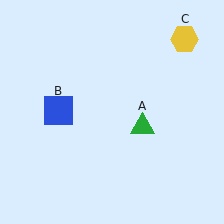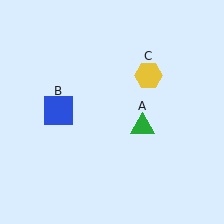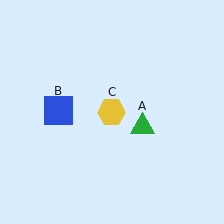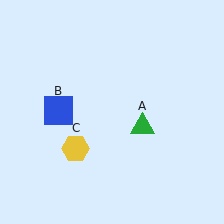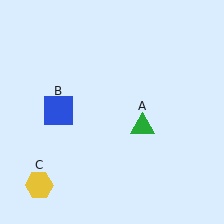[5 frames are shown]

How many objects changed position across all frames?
1 object changed position: yellow hexagon (object C).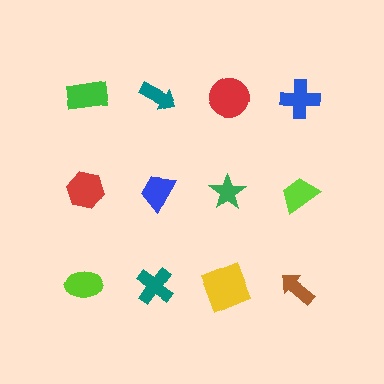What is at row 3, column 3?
A yellow square.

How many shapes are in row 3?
4 shapes.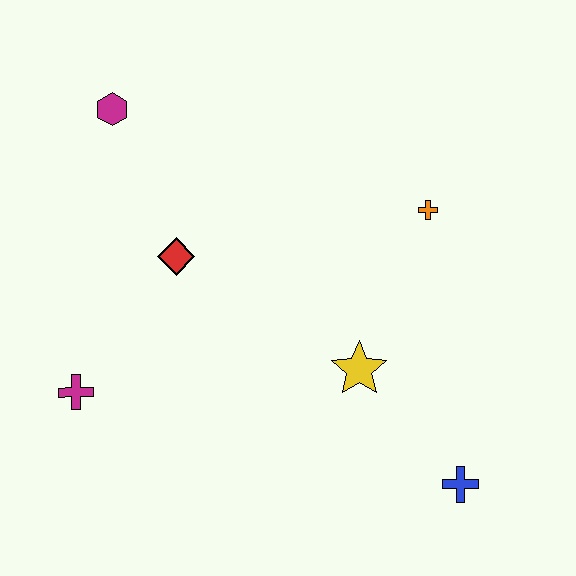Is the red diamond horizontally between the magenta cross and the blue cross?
Yes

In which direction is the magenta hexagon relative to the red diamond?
The magenta hexagon is above the red diamond.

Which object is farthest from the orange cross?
The magenta cross is farthest from the orange cross.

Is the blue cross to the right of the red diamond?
Yes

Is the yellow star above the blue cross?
Yes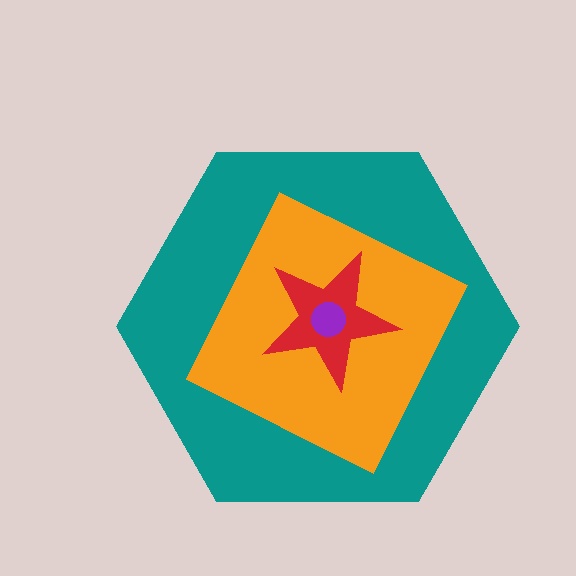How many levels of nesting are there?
4.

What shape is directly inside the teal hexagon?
The orange diamond.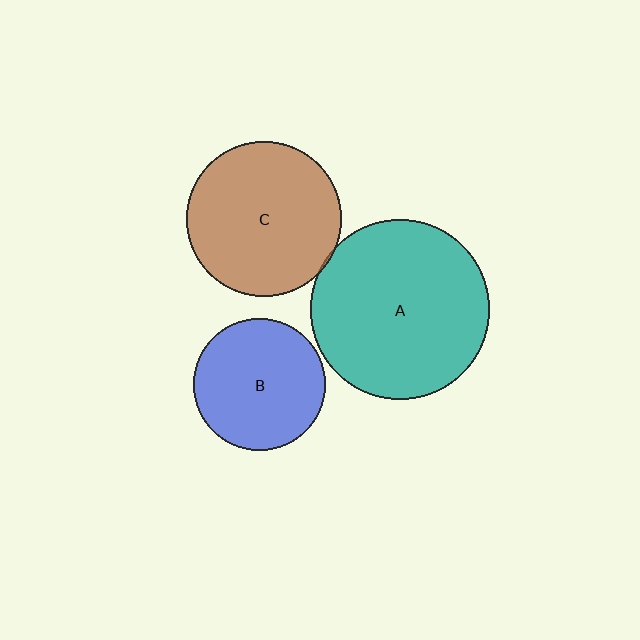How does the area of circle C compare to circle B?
Approximately 1.4 times.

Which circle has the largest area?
Circle A (teal).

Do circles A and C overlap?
Yes.